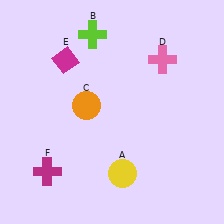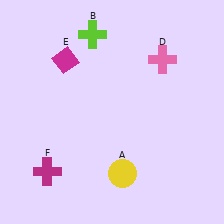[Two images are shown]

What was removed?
The orange circle (C) was removed in Image 2.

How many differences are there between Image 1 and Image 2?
There is 1 difference between the two images.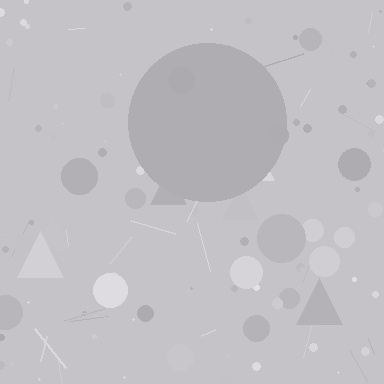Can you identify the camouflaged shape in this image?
The camouflaged shape is a circle.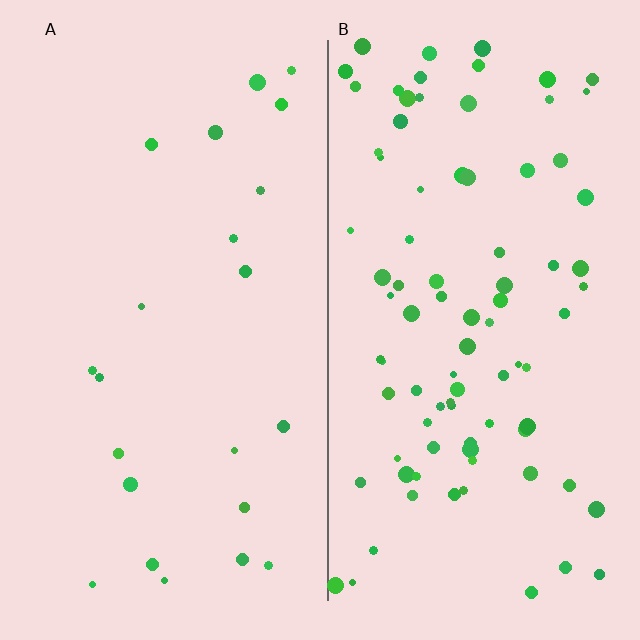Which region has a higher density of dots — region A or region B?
B (the right).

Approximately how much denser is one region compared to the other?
Approximately 3.9× — region B over region A.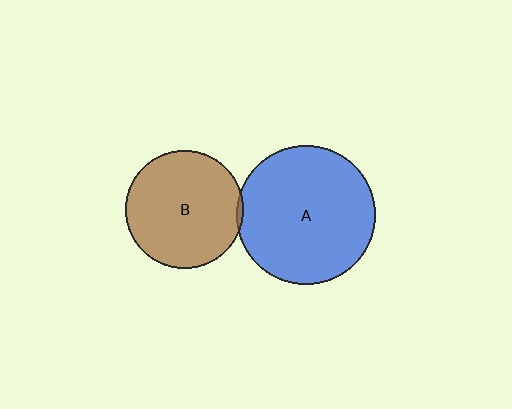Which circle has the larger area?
Circle A (blue).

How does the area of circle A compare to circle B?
Approximately 1.4 times.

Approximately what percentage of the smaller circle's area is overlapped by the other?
Approximately 5%.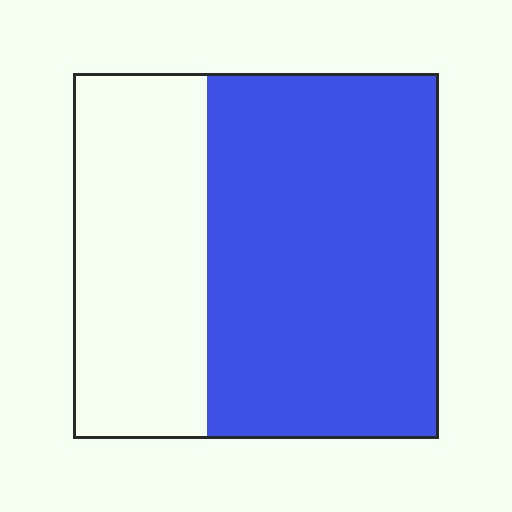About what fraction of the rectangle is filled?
About five eighths (5/8).